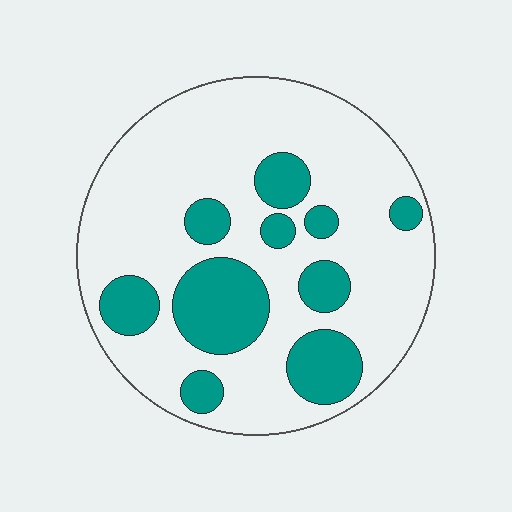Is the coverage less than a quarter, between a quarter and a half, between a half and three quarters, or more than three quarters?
Between a quarter and a half.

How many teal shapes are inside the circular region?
10.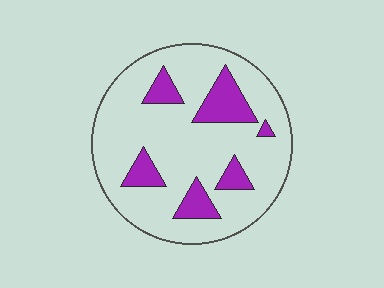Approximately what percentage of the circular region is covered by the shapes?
Approximately 20%.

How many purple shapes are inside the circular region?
6.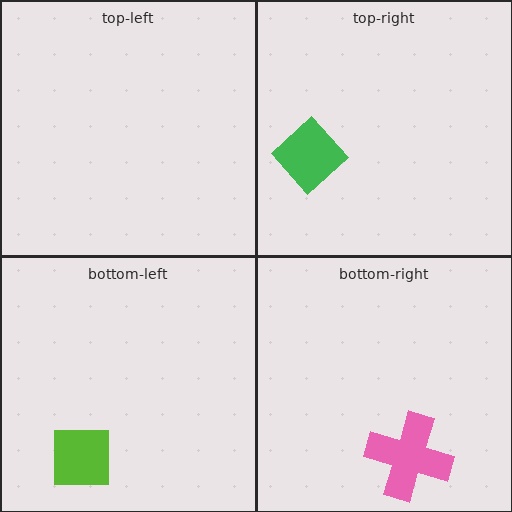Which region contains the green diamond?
The top-right region.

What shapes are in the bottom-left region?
The lime square.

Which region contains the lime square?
The bottom-left region.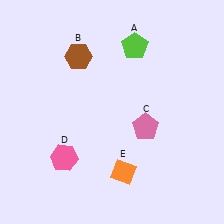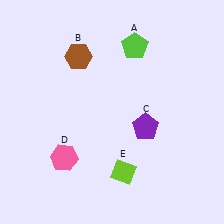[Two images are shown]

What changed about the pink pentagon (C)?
In Image 1, C is pink. In Image 2, it changed to purple.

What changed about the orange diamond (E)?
In Image 1, E is orange. In Image 2, it changed to lime.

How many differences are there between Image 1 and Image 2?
There are 2 differences between the two images.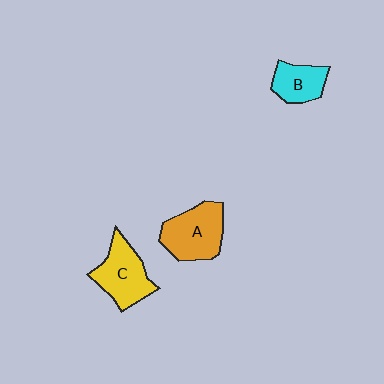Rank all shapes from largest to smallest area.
From largest to smallest: A (orange), C (yellow), B (cyan).